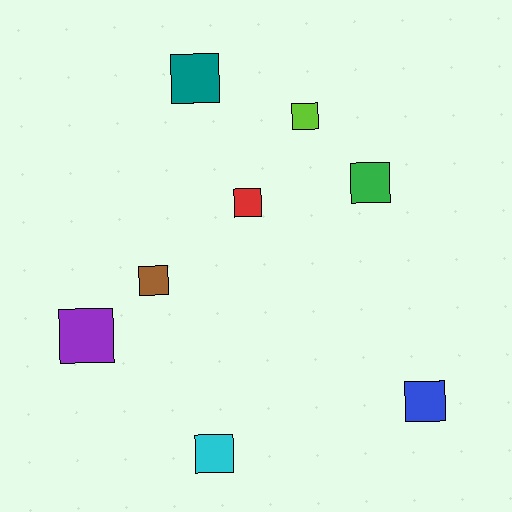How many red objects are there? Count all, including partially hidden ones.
There is 1 red object.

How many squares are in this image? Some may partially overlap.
There are 8 squares.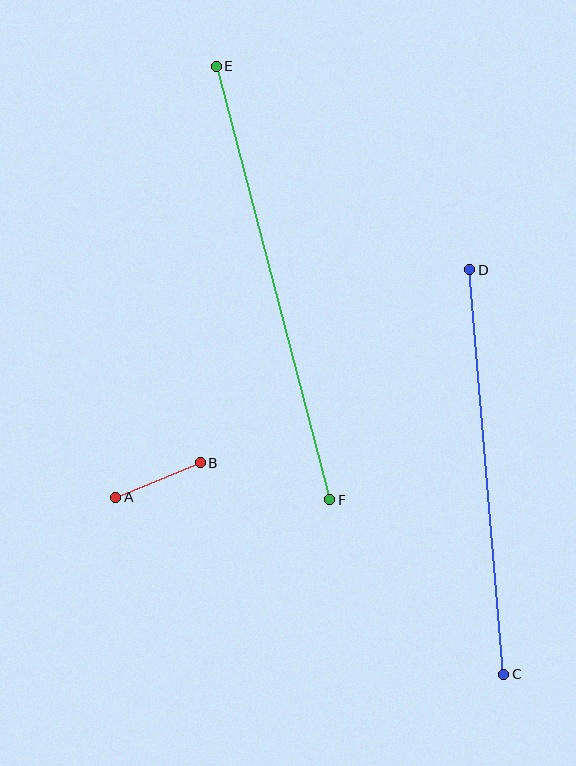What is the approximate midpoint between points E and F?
The midpoint is at approximately (273, 283) pixels.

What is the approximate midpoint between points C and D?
The midpoint is at approximately (487, 472) pixels.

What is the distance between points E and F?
The distance is approximately 448 pixels.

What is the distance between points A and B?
The distance is approximately 92 pixels.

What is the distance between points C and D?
The distance is approximately 406 pixels.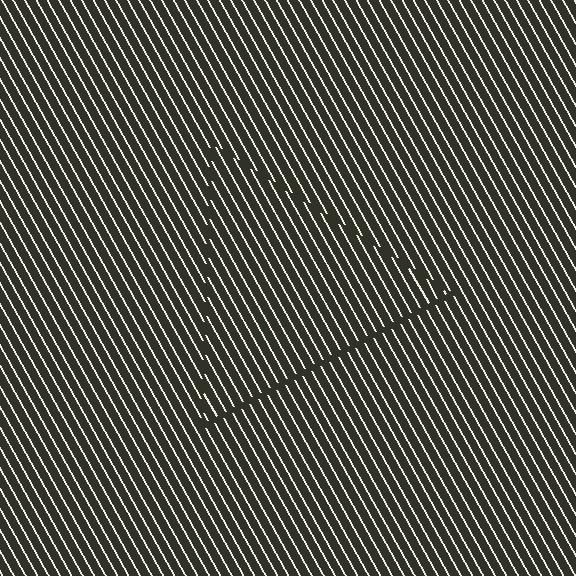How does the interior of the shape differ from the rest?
The interior of the shape contains the same grating, shifted by half a period — the contour is defined by the phase discontinuity where line-ends from the inner and outer gratings abut.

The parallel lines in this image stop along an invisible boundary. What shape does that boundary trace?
An illusory triangle. The interior of the shape contains the same grating, shifted by half a period — the contour is defined by the phase discontinuity where line-ends from the inner and outer gratings abut.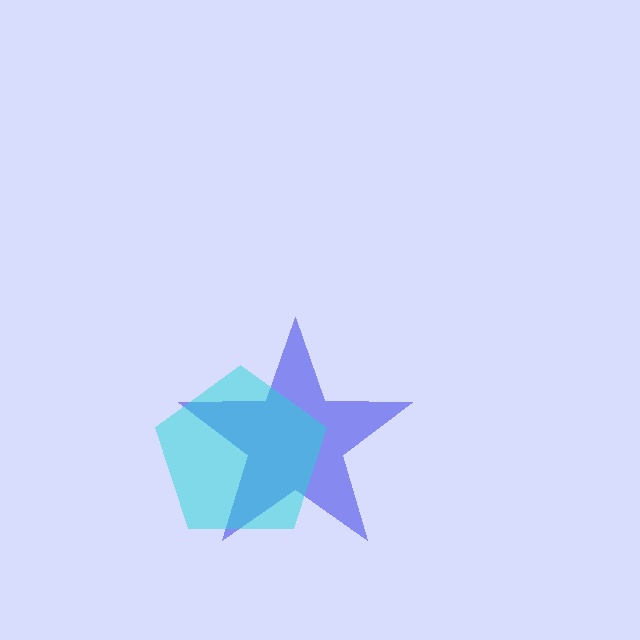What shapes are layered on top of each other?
The layered shapes are: a blue star, a cyan pentagon.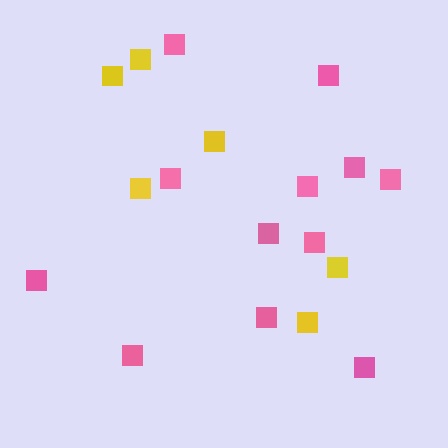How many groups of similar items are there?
There are 2 groups: one group of yellow squares (6) and one group of pink squares (12).